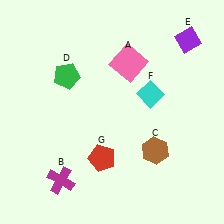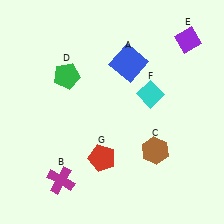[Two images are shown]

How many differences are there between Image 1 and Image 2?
There is 1 difference between the two images.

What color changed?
The square (A) changed from pink in Image 1 to blue in Image 2.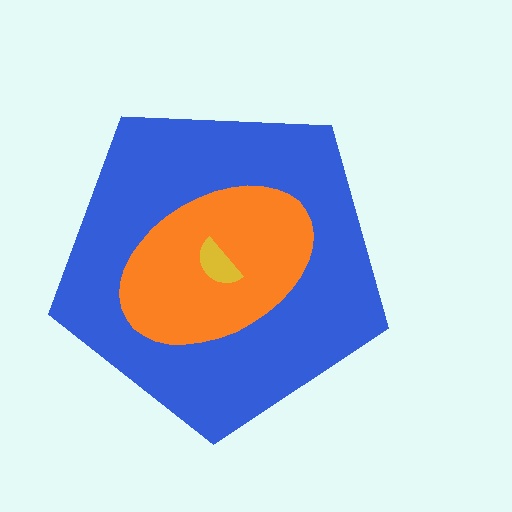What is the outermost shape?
The blue pentagon.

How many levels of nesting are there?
3.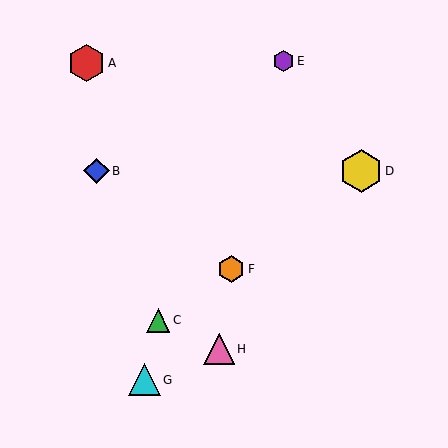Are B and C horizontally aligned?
No, B is at y≈171 and C is at y≈320.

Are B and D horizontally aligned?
Yes, both are at y≈171.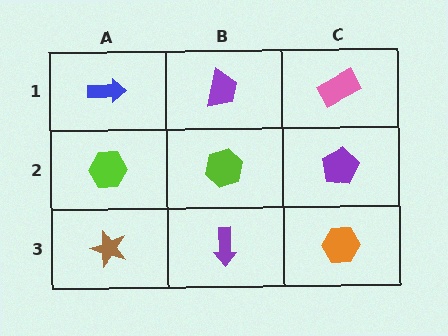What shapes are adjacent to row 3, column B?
A lime hexagon (row 2, column B), a brown star (row 3, column A), an orange hexagon (row 3, column C).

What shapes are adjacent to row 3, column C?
A purple pentagon (row 2, column C), a purple arrow (row 3, column B).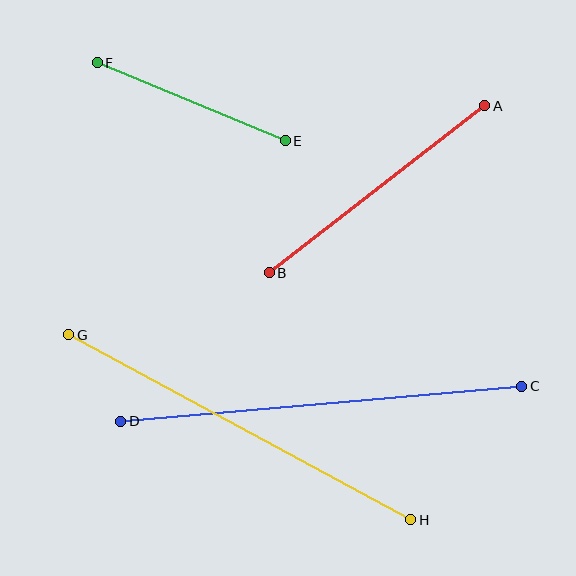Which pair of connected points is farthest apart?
Points C and D are farthest apart.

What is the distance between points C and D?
The distance is approximately 402 pixels.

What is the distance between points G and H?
The distance is approximately 389 pixels.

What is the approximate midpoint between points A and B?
The midpoint is at approximately (377, 189) pixels.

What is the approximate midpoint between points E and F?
The midpoint is at approximately (191, 102) pixels.